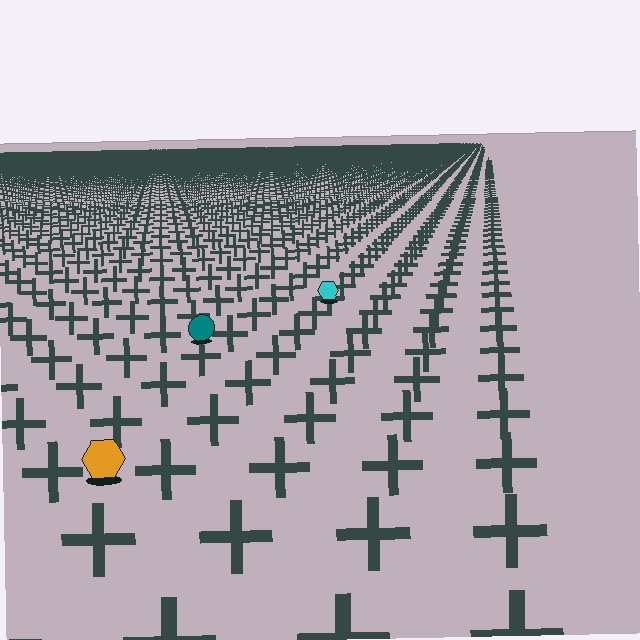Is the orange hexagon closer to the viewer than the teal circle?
Yes. The orange hexagon is closer — you can tell from the texture gradient: the ground texture is coarser near it.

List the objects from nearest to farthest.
From nearest to farthest: the orange hexagon, the teal circle, the cyan hexagon.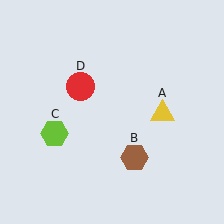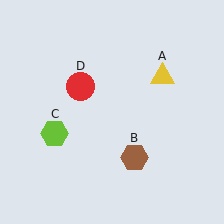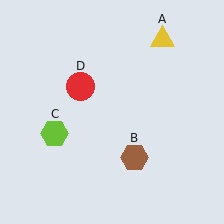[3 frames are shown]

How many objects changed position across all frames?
1 object changed position: yellow triangle (object A).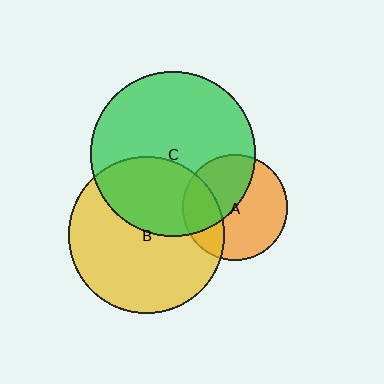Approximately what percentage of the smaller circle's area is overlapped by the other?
Approximately 35%.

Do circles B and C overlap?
Yes.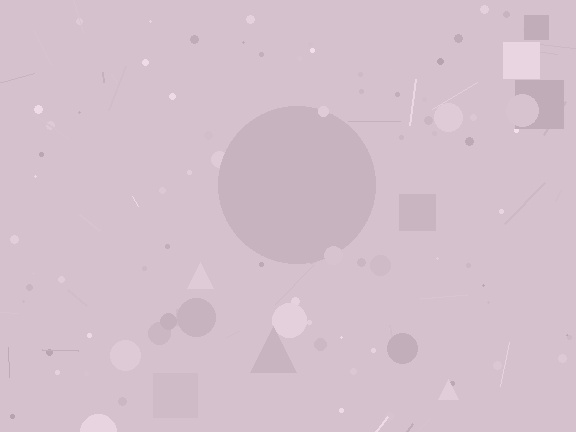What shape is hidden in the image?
A circle is hidden in the image.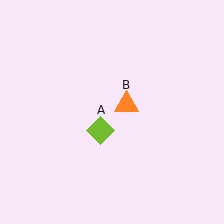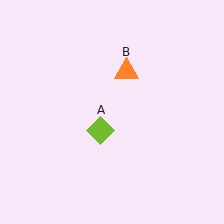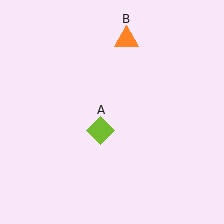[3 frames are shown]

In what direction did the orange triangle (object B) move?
The orange triangle (object B) moved up.